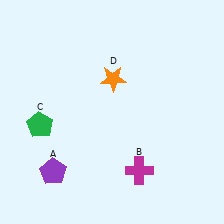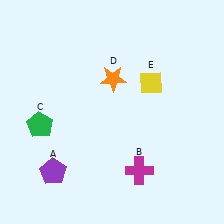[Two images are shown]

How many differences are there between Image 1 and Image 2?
There is 1 difference between the two images.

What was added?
A yellow diamond (E) was added in Image 2.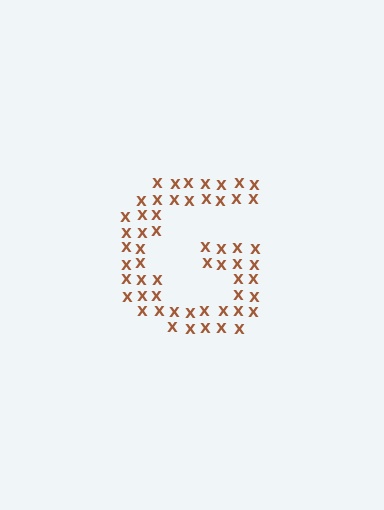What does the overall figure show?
The overall figure shows the letter G.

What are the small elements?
The small elements are letter X's.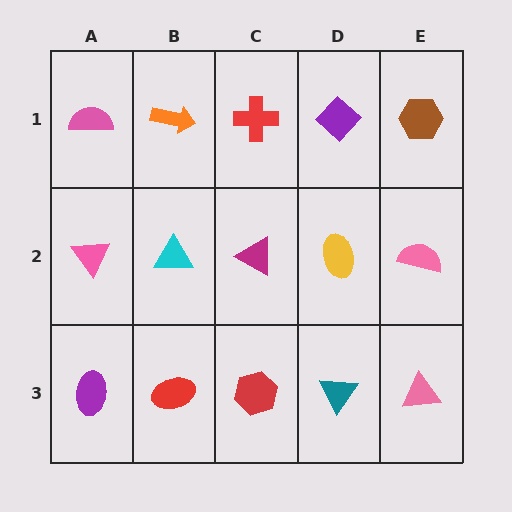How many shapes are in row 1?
5 shapes.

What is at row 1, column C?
A red cross.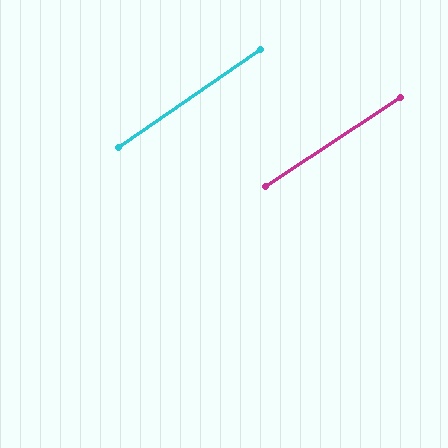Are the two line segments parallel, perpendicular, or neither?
Parallel — their directions differ by only 1.4°.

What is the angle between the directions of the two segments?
Approximately 1 degree.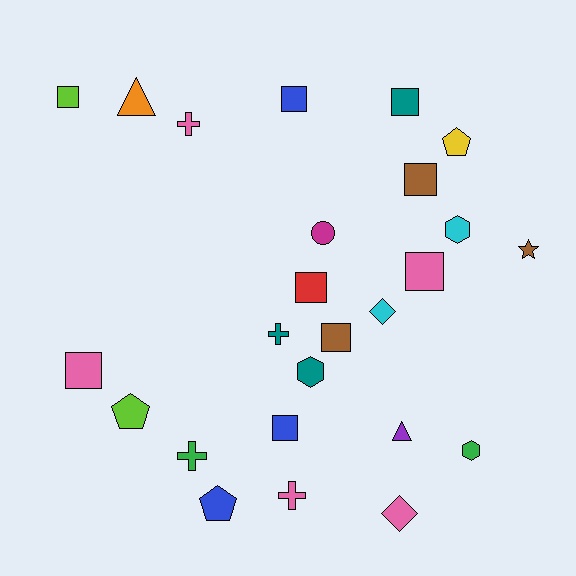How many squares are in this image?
There are 9 squares.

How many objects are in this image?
There are 25 objects.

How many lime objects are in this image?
There are 2 lime objects.